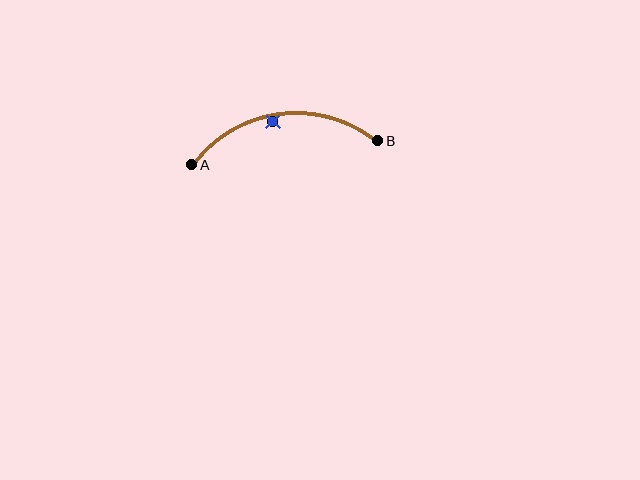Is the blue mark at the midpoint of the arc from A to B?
No — the blue mark does not lie on the arc at all. It sits slightly inside the curve.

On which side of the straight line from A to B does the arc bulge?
The arc bulges above the straight line connecting A and B.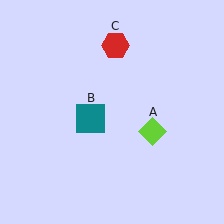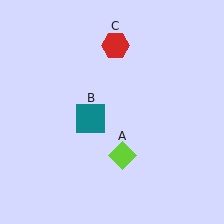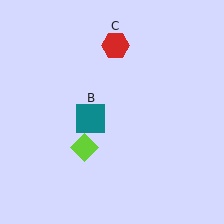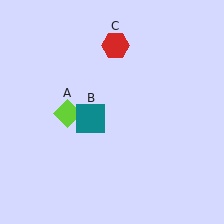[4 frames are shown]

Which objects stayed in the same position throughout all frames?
Teal square (object B) and red hexagon (object C) remained stationary.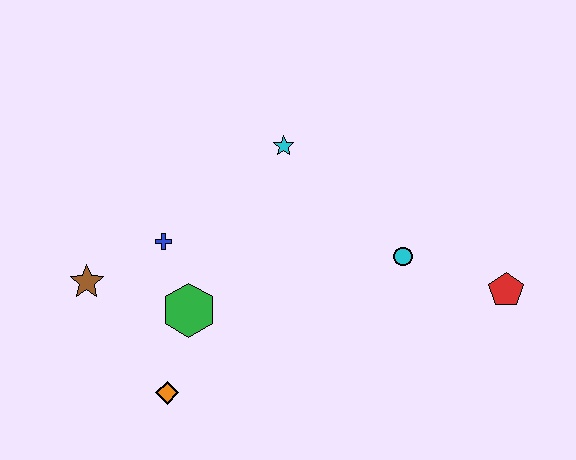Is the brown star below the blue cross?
Yes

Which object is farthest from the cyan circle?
The brown star is farthest from the cyan circle.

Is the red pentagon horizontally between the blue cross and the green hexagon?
No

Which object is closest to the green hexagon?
The blue cross is closest to the green hexagon.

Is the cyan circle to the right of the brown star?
Yes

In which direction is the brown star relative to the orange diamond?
The brown star is above the orange diamond.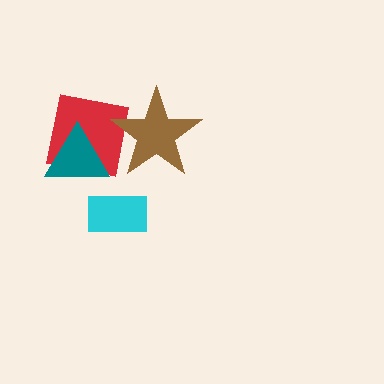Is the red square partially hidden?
Yes, it is partially covered by another shape.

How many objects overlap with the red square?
2 objects overlap with the red square.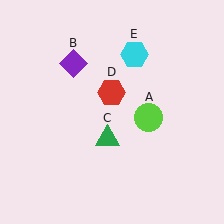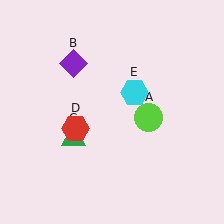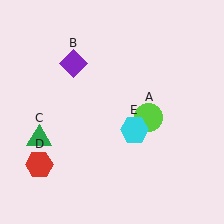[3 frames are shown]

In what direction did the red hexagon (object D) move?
The red hexagon (object D) moved down and to the left.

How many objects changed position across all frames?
3 objects changed position: green triangle (object C), red hexagon (object D), cyan hexagon (object E).